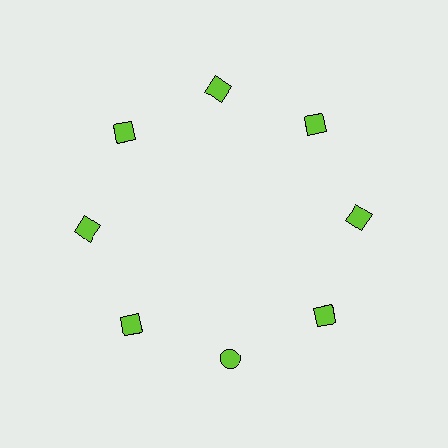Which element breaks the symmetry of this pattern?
The lime circle at roughly the 6 o'clock position breaks the symmetry. All other shapes are lime squares.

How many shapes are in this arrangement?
There are 8 shapes arranged in a ring pattern.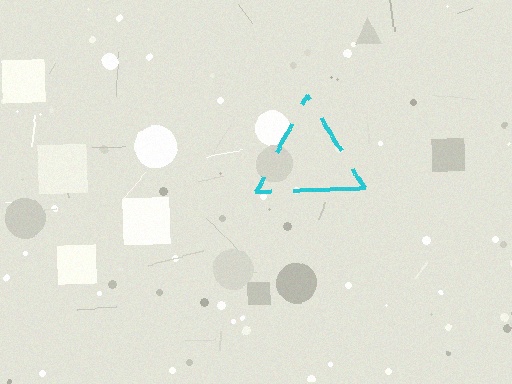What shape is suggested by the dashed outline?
The dashed outline suggests a triangle.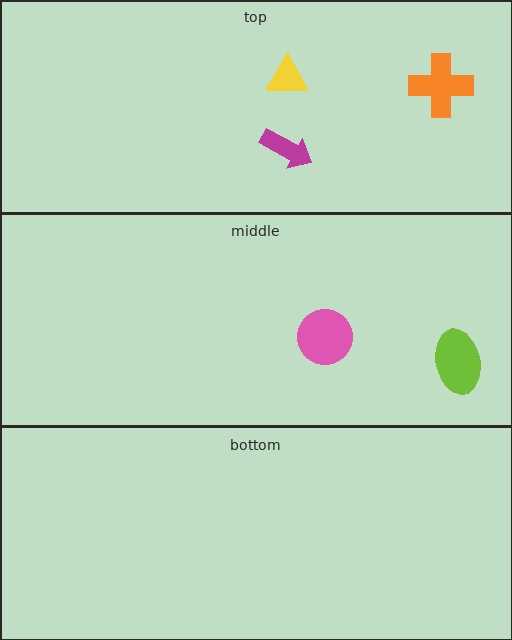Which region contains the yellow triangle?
The top region.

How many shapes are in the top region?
3.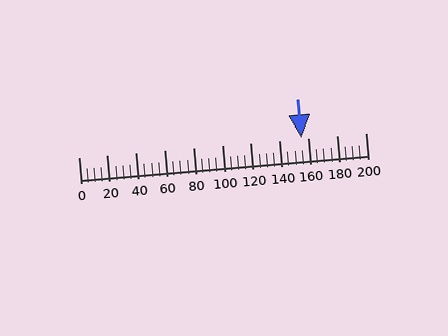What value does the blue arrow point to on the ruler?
The blue arrow points to approximately 155.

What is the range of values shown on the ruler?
The ruler shows values from 0 to 200.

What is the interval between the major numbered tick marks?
The major tick marks are spaced 20 units apart.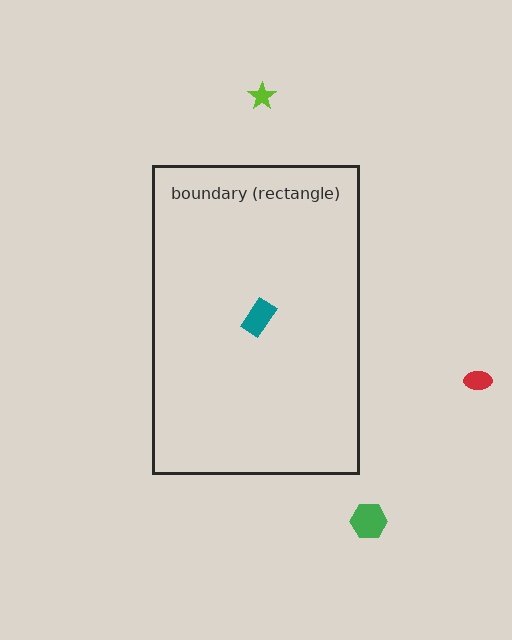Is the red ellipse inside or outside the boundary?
Outside.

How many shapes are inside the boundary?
1 inside, 3 outside.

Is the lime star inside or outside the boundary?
Outside.